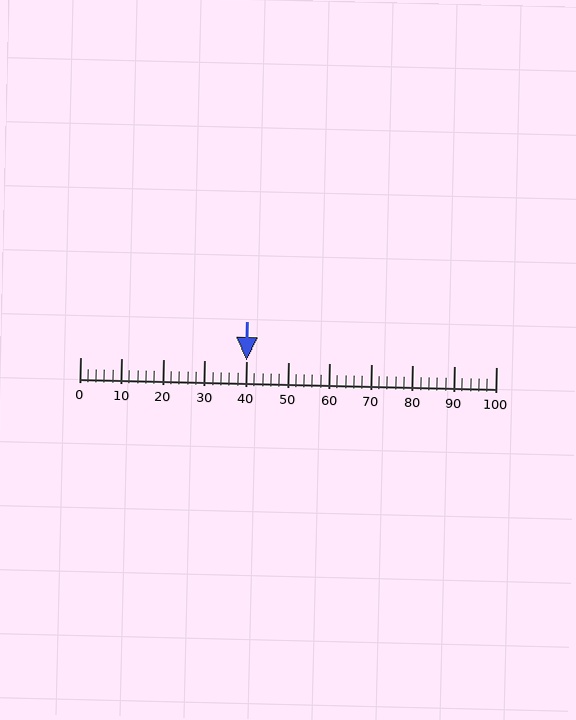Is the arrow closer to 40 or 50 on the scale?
The arrow is closer to 40.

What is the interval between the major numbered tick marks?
The major tick marks are spaced 10 units apart.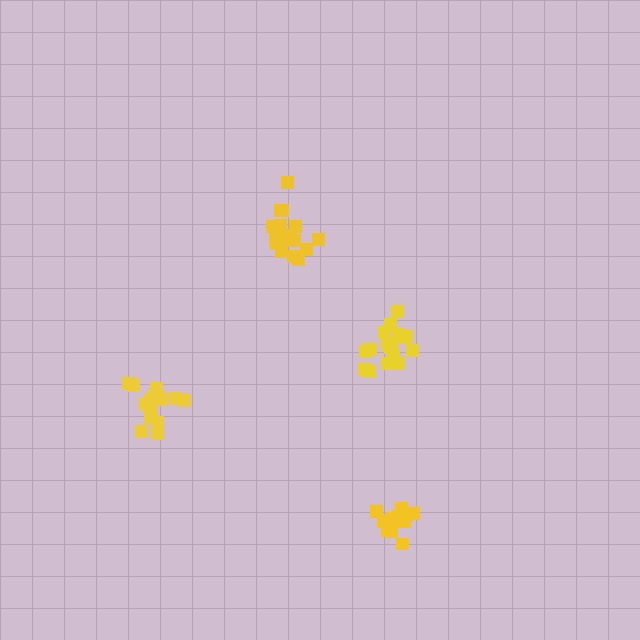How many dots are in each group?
Group 1: 18 dots, Group 2: 16 dots, Group 3: 17 dots, Group 4: 13 dots (64 total).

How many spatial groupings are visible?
There are 4 spatial groupings.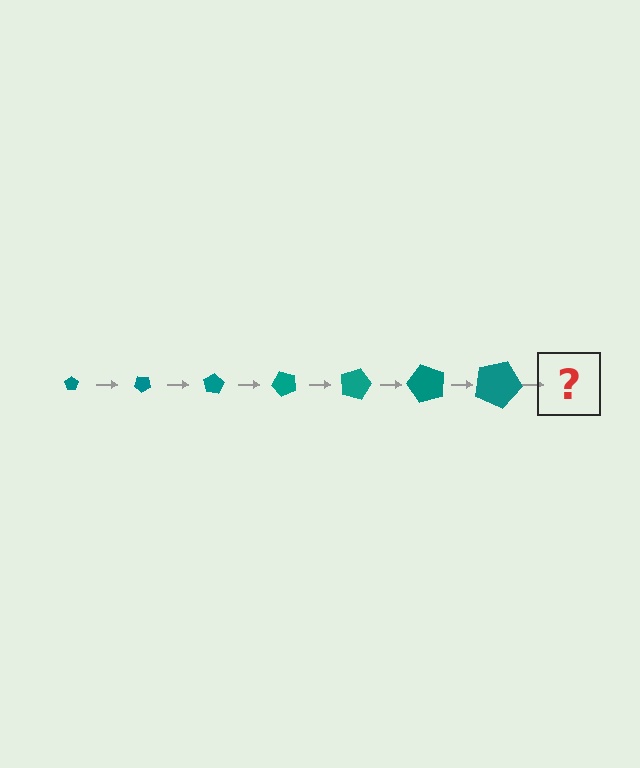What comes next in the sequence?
The next element should be a pentagon, larger than the previous one and rotated 280 degrees from the start.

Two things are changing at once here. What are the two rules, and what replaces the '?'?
The two rules are that the pentagon grows larger each step and it rotates 40 degrees each step. The '?' should be a pentagon, larger than the previous one and rotated 280 degrees from the start.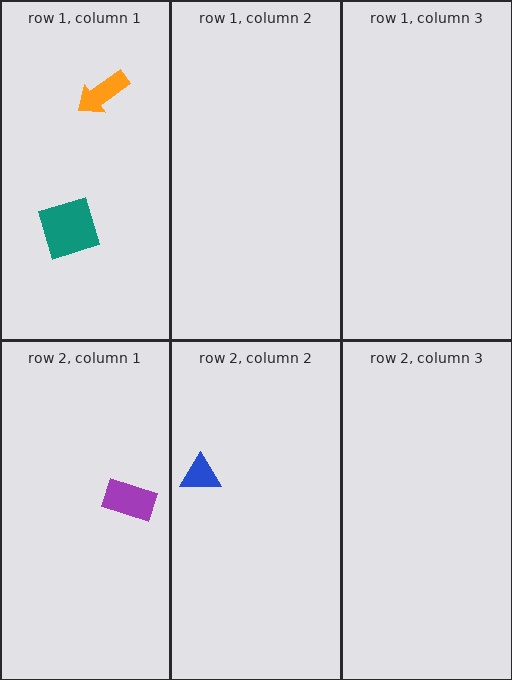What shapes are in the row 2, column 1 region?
The purple rectangle.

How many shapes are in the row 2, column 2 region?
1.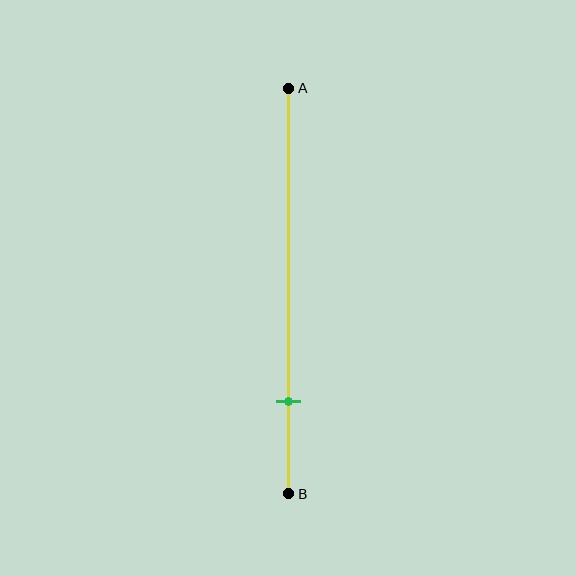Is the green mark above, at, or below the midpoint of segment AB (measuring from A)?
The green mark is below the midpoint of segment AB.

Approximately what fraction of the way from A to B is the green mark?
The green mark is approximately 75% of the way from A to B.